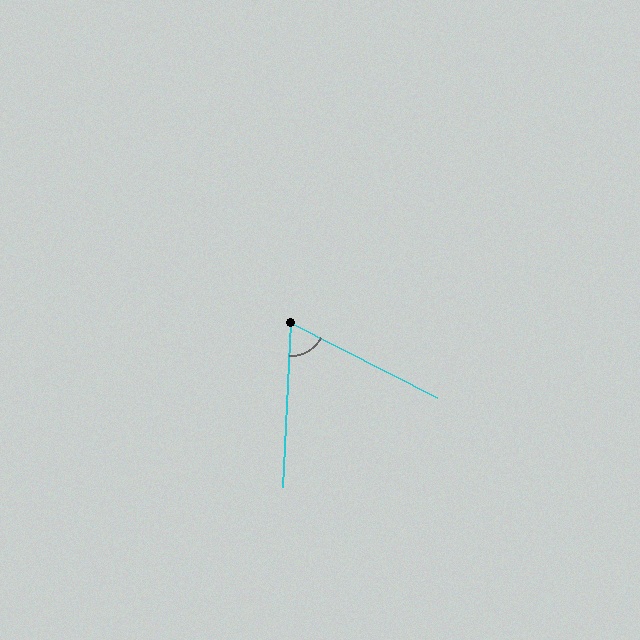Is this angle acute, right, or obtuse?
It is acute.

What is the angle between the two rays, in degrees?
Approximately 66 degrees.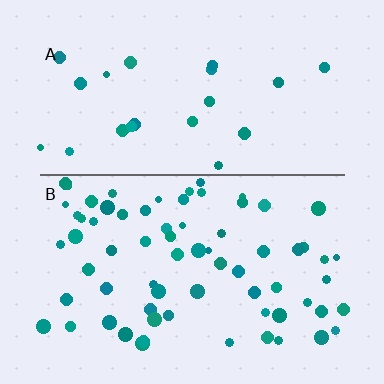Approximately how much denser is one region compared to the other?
Approximately 3.1× — region B over region A.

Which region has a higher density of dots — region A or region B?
B (the bottom).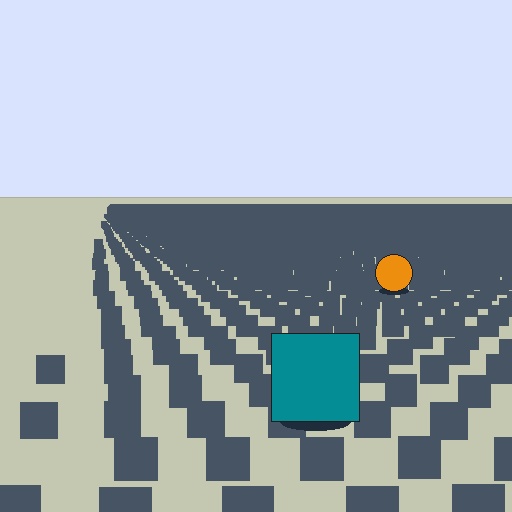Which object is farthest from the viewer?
The orange circle is farthest from the viewer. It appears smaller and the ground texture around it is denser.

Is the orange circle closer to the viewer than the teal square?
No. The teal square is closer — you can tell from the texture gradient: the ground texture is coarser near it.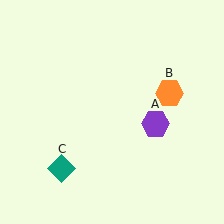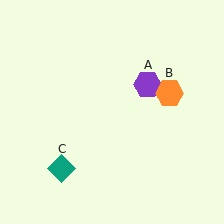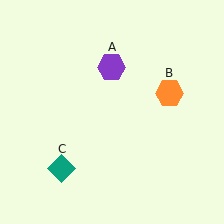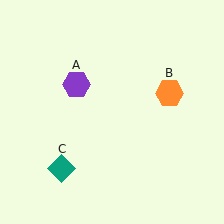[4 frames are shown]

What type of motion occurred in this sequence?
The purple hexagon (object A) rotated counterclockwise around the center of the scene.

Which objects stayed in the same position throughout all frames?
Orange hexagon (object B) and teal diamond (object C) remained stationary.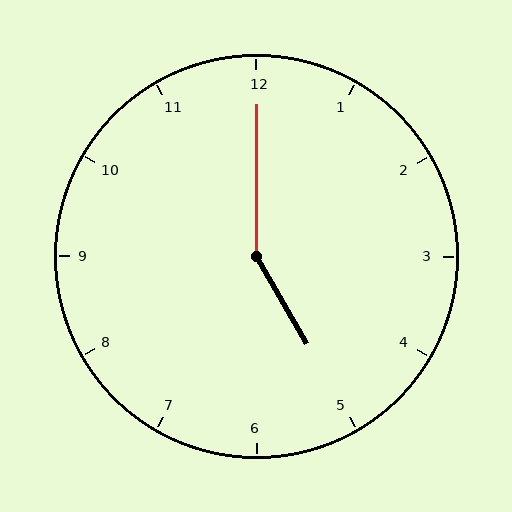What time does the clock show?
5:00.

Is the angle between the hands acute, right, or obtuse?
It is obtuse.